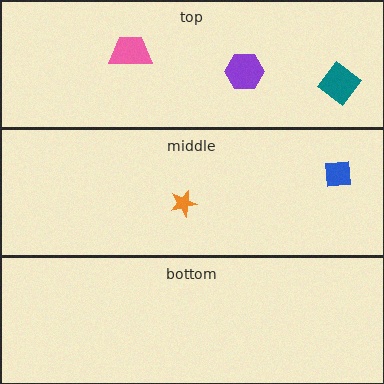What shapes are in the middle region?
The orange star, the blue square.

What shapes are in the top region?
The teal diamond, the purple hexagon, the pink trapezoid.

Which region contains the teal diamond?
The top region.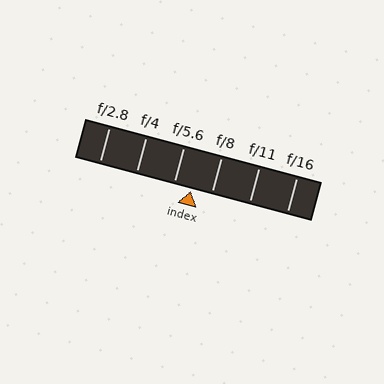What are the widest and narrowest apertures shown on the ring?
The widest aperture shown is f/2.8 and the narrowest is f/16.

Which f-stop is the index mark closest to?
The index mark is closest to f/5.6.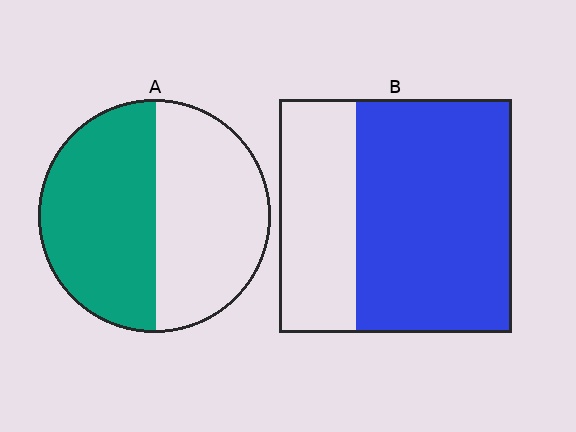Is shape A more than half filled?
Roughly half.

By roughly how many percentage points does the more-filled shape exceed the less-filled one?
By roughly 15 percentage points (B over A).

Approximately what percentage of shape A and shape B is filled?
A is approximately 50% and B is approximately 65%.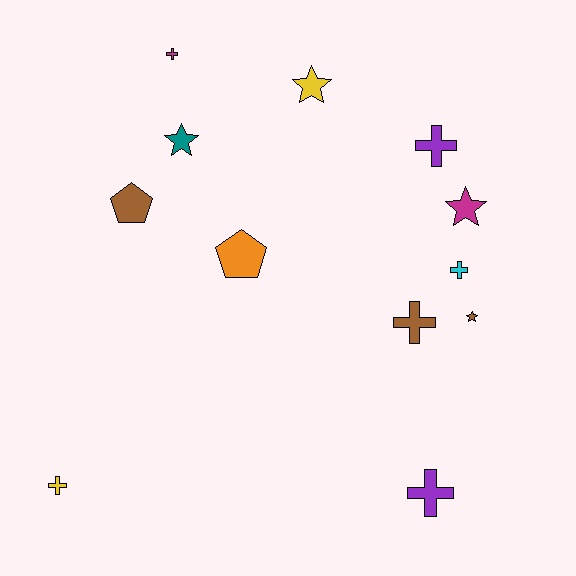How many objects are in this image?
There are 12 objects.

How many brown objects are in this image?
There are 3 brown objects.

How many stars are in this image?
There are 4 stars.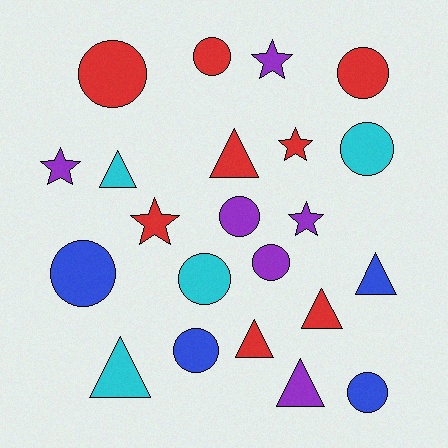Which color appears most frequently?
Red, with 8 objects.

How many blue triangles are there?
There is 1 blue triangle.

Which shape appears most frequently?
Circle, with 10 objects.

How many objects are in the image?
There are 22 objects.